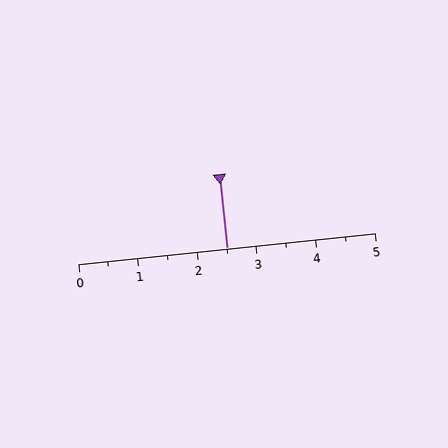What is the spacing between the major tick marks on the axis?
The major ticks are spaced 1 apart.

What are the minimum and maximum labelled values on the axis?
The axis runs from 0 to 5.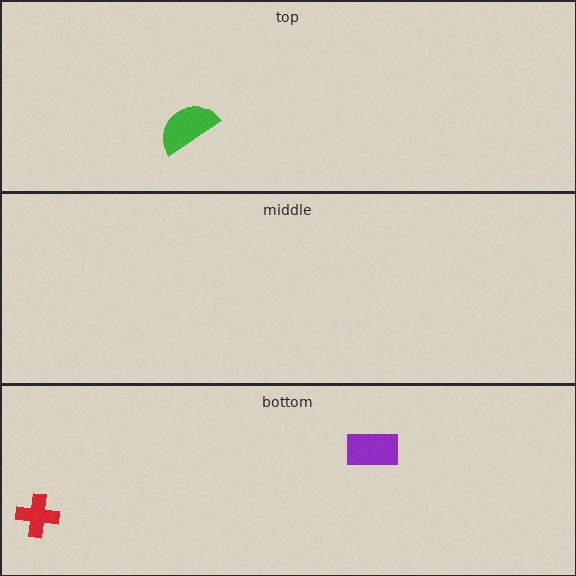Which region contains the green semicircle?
The top region.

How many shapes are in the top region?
1.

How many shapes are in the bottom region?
2.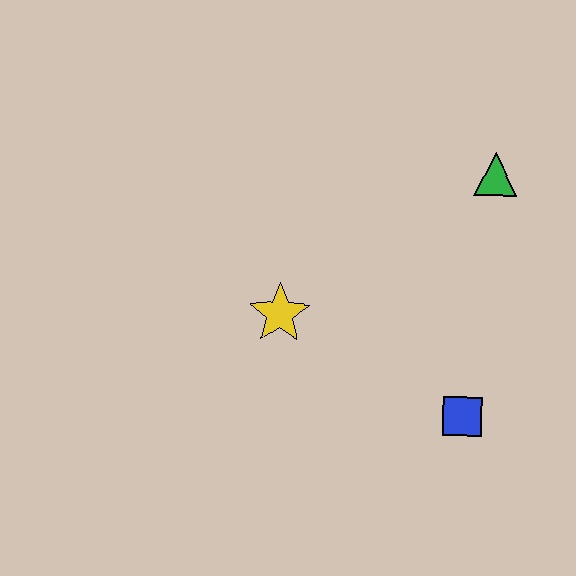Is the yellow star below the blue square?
No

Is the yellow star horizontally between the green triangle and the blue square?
No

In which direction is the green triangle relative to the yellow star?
The green triangle is to the right of the yellow star.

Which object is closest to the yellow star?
The blue square is closest to the yellow star.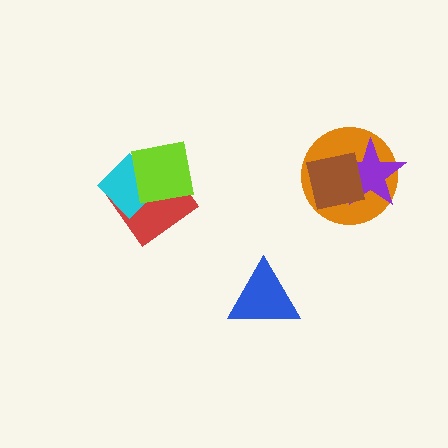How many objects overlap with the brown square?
2 objects overlap with the brown square.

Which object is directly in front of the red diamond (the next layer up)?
The cyan diamond is directly in front of the red diamond.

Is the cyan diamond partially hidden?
Yes, it is partially covered by another shape.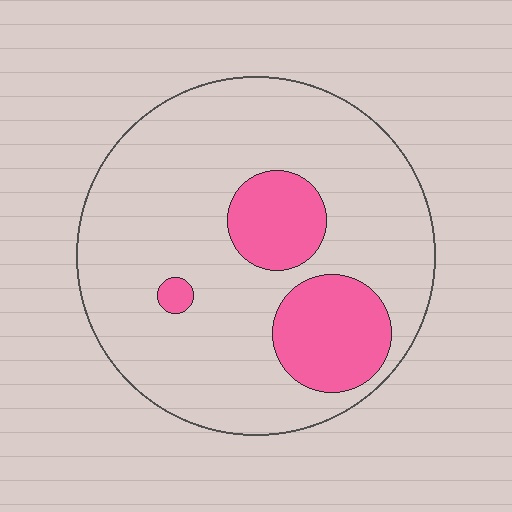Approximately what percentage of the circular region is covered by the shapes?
Approximately 20%.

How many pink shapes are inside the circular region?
3.